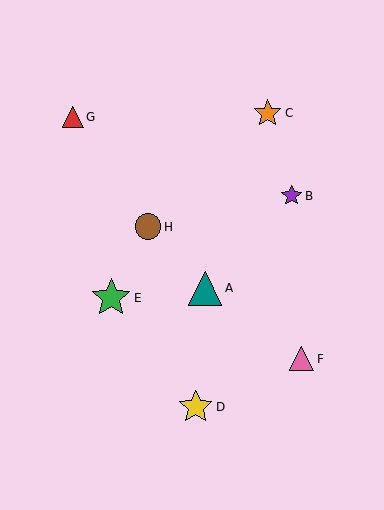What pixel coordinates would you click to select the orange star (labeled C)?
Click at (268, 113) to select the orange star C.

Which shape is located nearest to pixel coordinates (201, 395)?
The yellow star (labeled D) at (196, 407) is nearest to that location.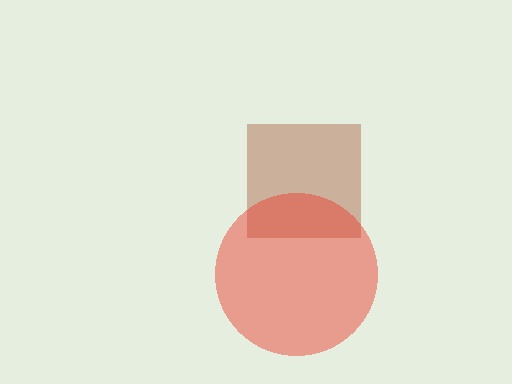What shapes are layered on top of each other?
The layered shapes are: a brown square, a red circle.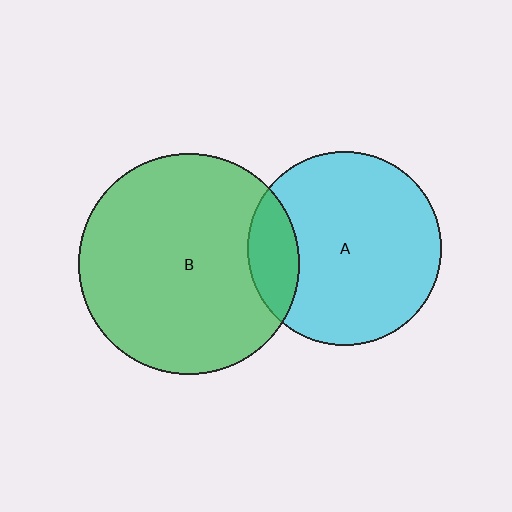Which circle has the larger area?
Circle B (green).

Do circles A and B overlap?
Yes.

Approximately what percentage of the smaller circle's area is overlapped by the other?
Approximately 15%.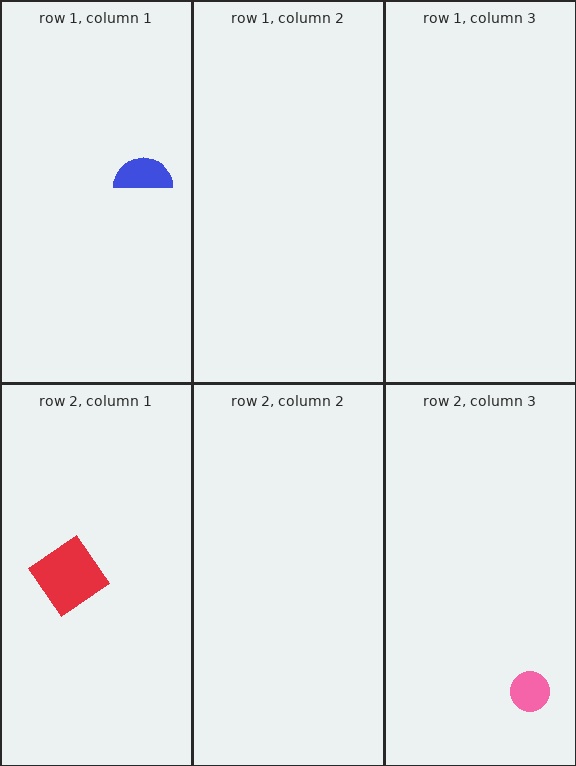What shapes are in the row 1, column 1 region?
The blue semicircle.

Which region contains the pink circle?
The row 2, column 3 region.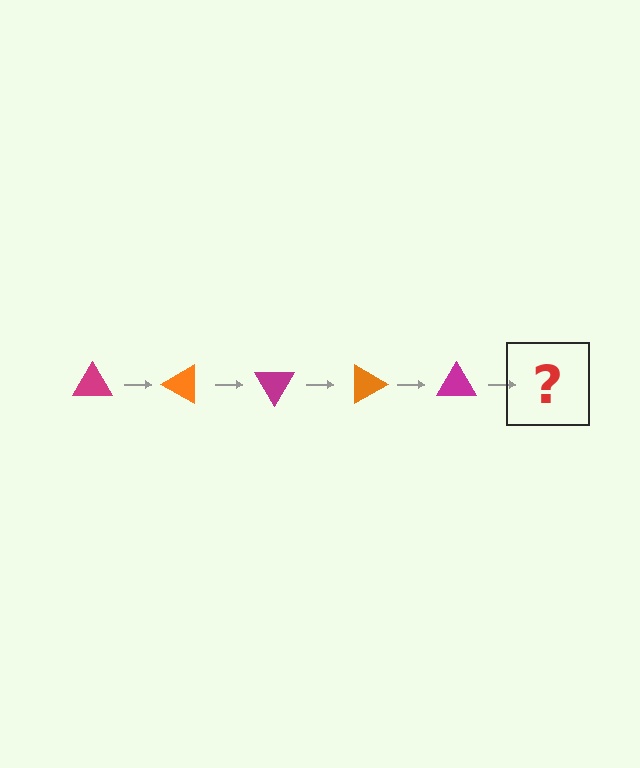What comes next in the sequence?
The next element should be an orange triangle, rotated 150 degrees from the start.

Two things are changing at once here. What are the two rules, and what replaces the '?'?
The two rules are that it rotates 30 degrees each step and the color cycles through magenta and orange. The '?' should be an orange triangle, rotated 150 degrees from the start.